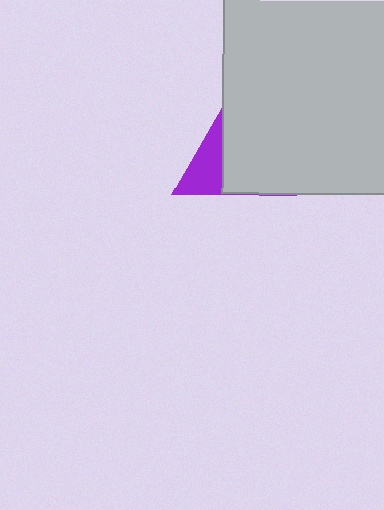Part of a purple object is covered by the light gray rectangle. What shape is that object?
It is a triangle.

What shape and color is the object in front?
The object in front is a light gray rectangle.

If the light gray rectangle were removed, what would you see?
You would see the complete purple triangle.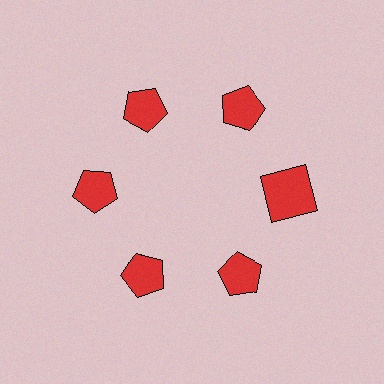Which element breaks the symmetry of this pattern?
The red square at roughly the 3 o'clock position breaks the symmetry. All other shapes are red pentagons.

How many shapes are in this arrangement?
There are 6 shapes arranged in a ring pattern.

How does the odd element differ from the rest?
It has a different shape: square instead of pentagon.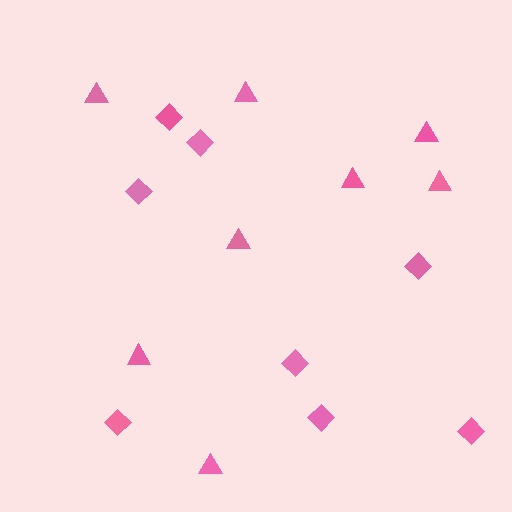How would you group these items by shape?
There are 2 groups: one group of diamonds (8) and one group of triangles (8).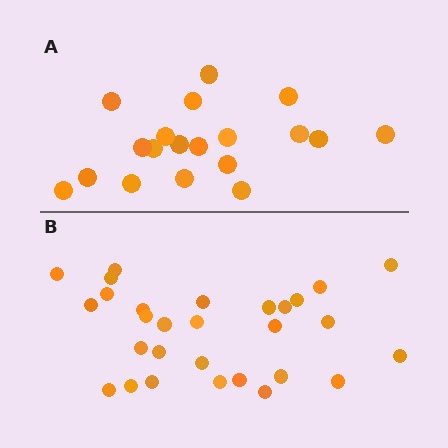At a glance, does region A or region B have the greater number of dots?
Region B (the bottom region) has more dots.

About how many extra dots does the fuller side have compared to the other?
Region B has roughly 10 or so more dots than region A.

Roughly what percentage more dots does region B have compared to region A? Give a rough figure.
About 55% more.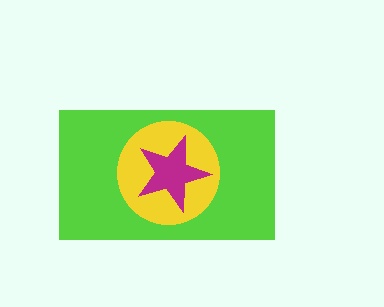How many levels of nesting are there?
3.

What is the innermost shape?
The magenta star.